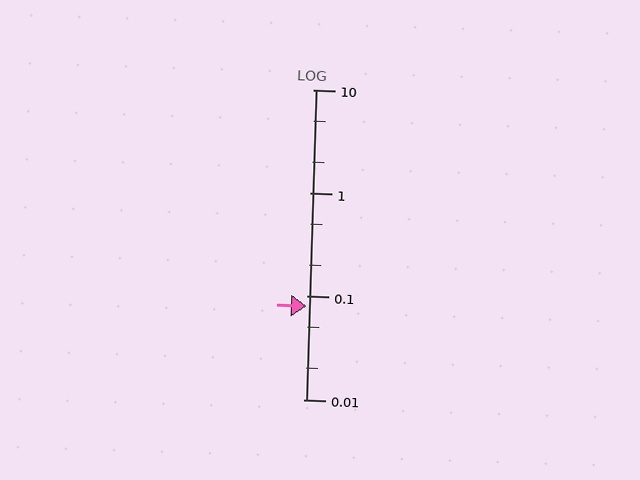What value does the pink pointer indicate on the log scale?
The pointer indicates approximately 0.081.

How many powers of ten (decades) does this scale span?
The scale spans 3 decades, from 0.01 to 10.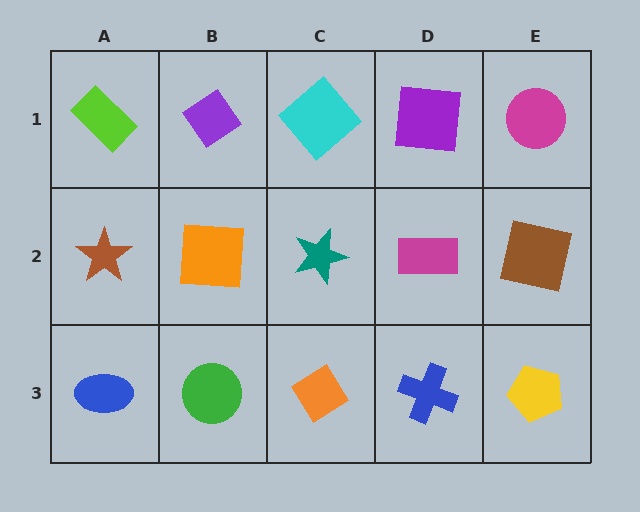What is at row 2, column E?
A brown square.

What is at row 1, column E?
A magenta circle.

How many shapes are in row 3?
5 shapes.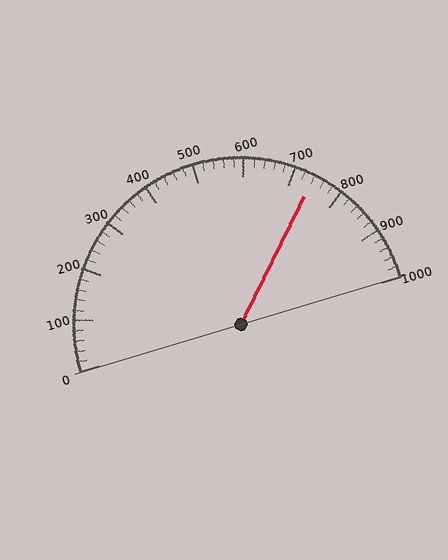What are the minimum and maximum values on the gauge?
The gauge ranges from 0 to 1000.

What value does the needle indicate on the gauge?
The needle indicates approximately 740.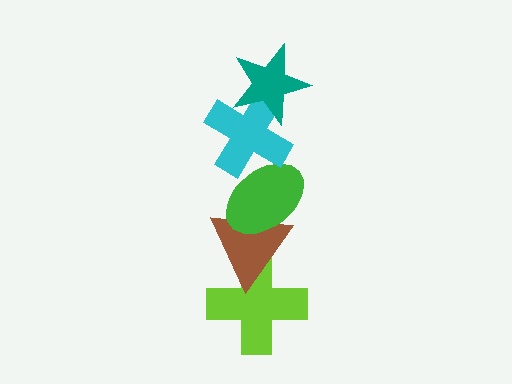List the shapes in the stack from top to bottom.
From top to bottom: the teal star, the cyan cross, the green ellipse, the brown triangle, the lime cross.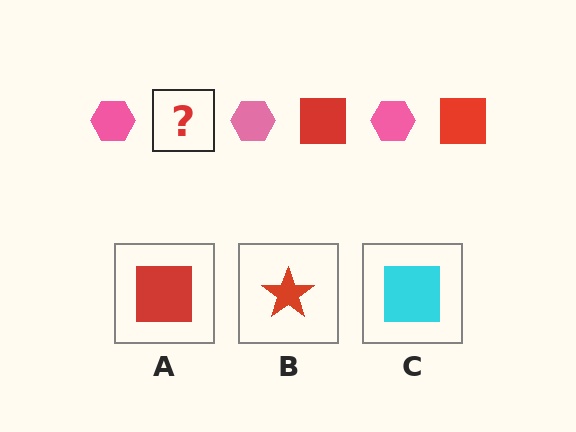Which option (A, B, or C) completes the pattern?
A.